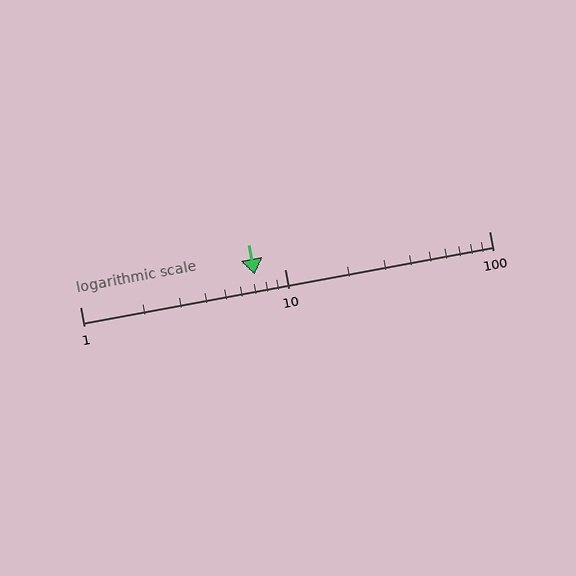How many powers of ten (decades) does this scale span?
The scale spans 2 decades, from 1 to 100.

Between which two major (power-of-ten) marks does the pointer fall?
The pointer is between 1 and 10.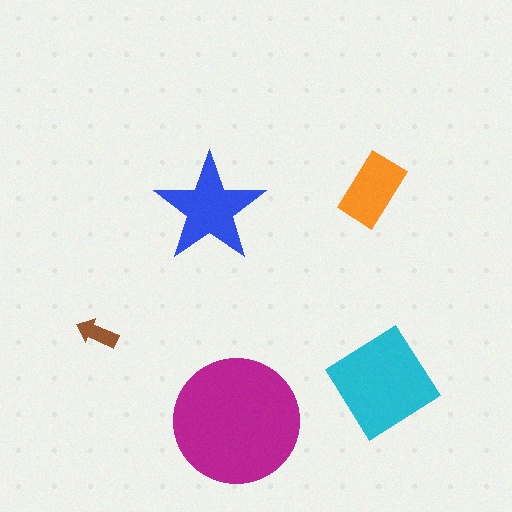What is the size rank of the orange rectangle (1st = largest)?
4th.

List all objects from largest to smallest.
The magenta circle, the cyan diamond, the blue star, the orange rectangle, the brown arrow.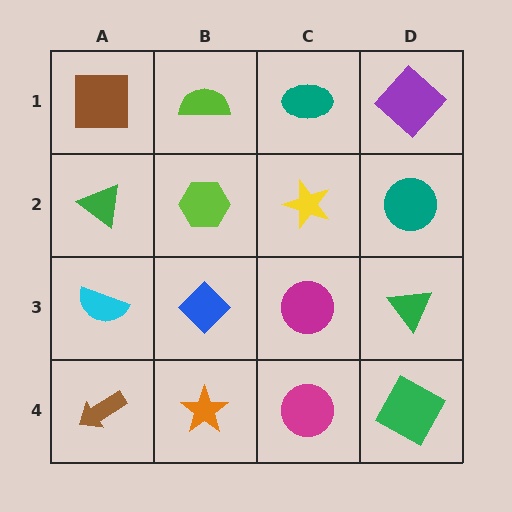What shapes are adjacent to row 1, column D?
A teal circle (row 2, column D), a teal ellipse (row 1, column C).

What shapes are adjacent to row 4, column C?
A magenta circle (row 3, column C), an orange star (row 4, column B), a green square (row 4, column D).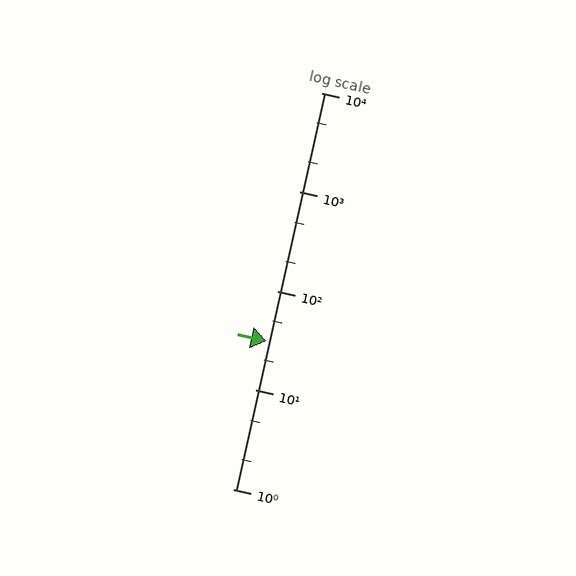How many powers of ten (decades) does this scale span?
The scale spans 4 decades, from 1 to 10000.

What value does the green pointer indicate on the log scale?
The pointer indicates approximately 31.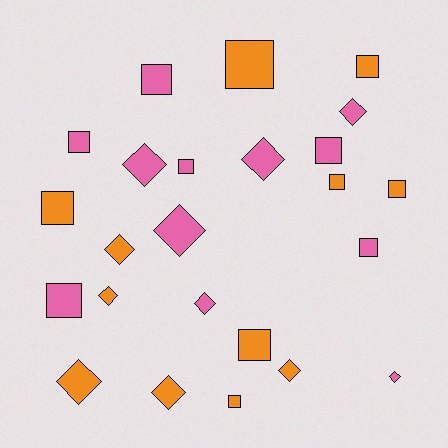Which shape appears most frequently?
Square, with 13 objects.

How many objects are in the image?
There are 24 objects.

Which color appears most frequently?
Orange, with 12 objects.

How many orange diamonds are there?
There are 5 orange diamonds.